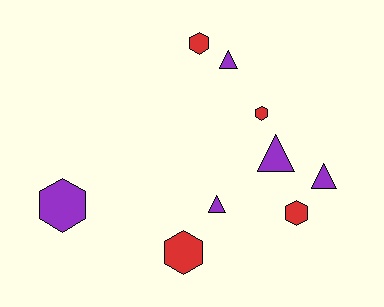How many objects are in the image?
There are 9 objects.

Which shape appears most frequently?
Hexagon, with 5 objects.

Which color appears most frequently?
Purple, with 5 objects.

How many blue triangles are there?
There are no blue triangles.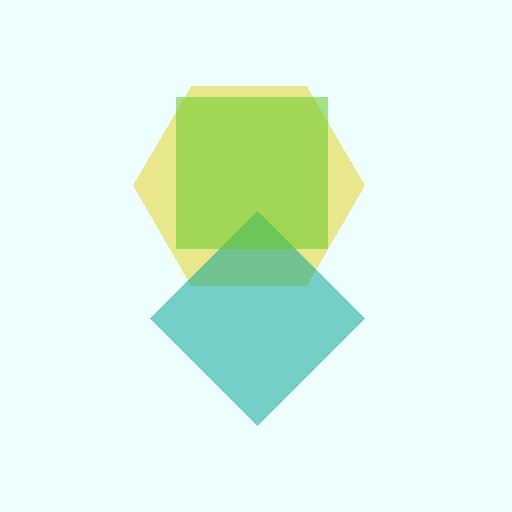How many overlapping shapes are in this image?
There are 3 overlapping shapes in the image.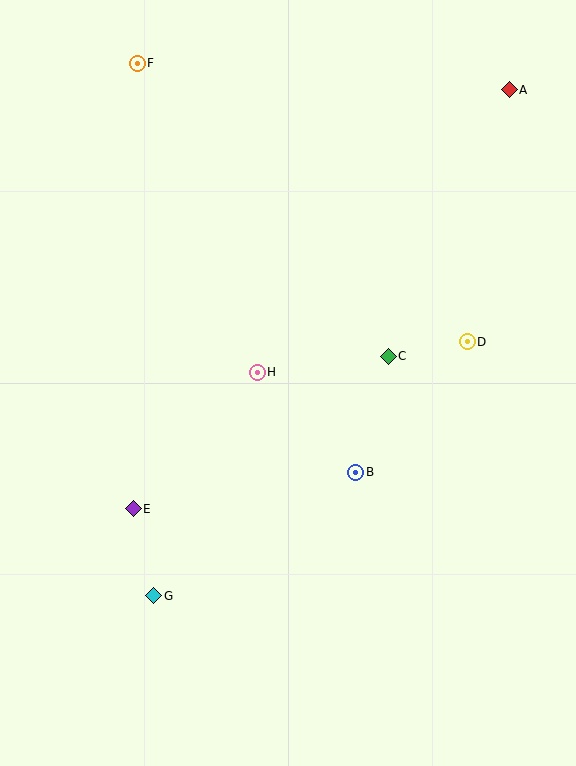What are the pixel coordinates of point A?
Point A is at (509, 90).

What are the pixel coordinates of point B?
Point B is at (356, 472).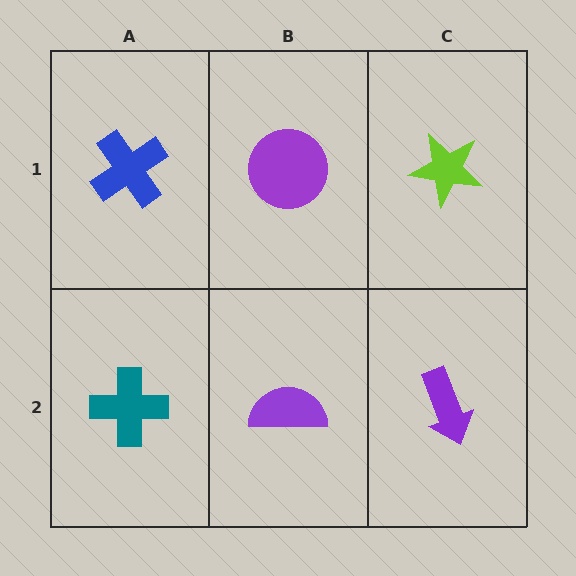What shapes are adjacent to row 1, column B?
A purple semicircle (row 2, column B), a blue cross (row 1, column A), a lime star (row 1, column C).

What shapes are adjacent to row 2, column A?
A blue cross (row 1, column A), a purple semicircle (row 2, column B).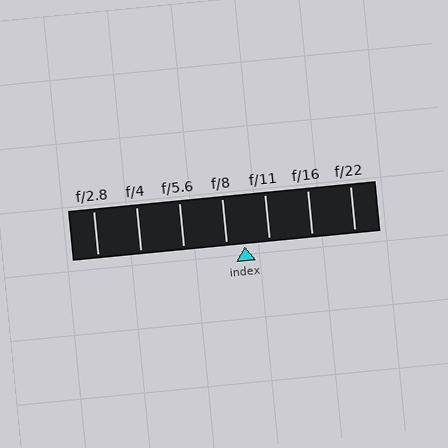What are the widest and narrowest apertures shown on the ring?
The widest aperture shown is f/2.8 and the narrowest is f/22.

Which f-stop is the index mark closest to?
The index mark is closest to f/8.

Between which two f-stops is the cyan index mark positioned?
The index mark is between f/8 and f/11.